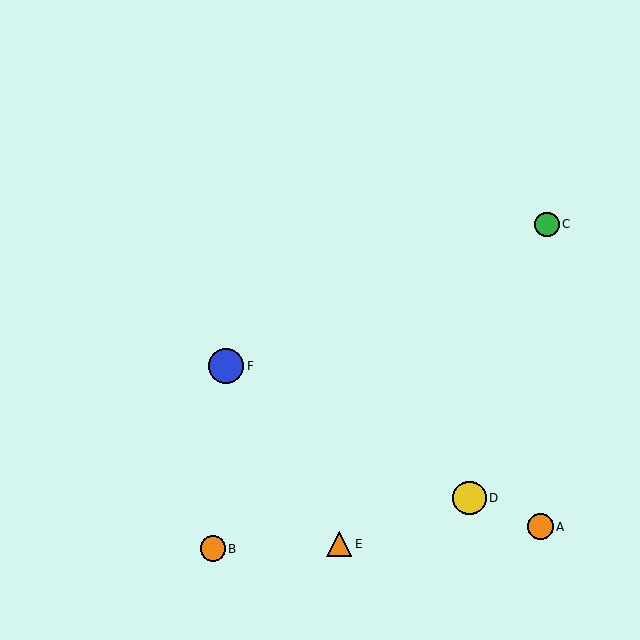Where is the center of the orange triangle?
The center of the orange triangle is at (339, 544).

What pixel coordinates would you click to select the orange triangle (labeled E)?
Click at (339, 544) to select the orange triangle E.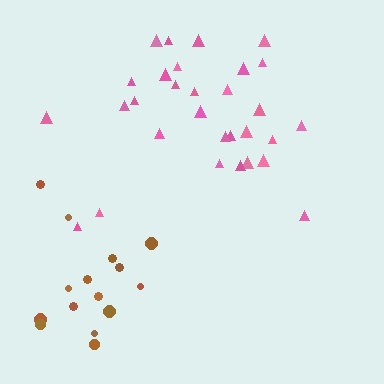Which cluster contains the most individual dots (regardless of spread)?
Pink (30).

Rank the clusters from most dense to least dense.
brown, pink.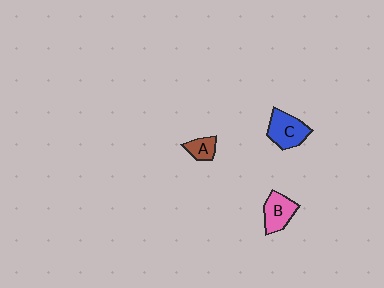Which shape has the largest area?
Shape C (blue).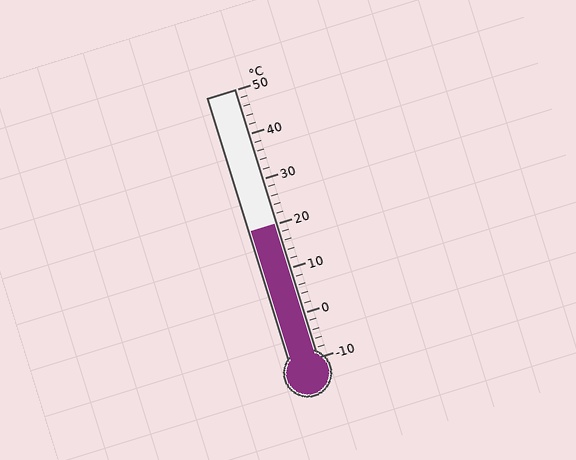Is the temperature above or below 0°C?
The temperature is above 0°C.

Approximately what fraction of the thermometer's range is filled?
The thermometer is filled to approximately 50% of its range.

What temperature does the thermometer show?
The thermometer shows approximately 20°C.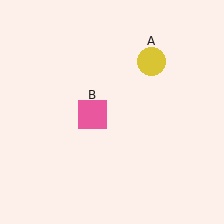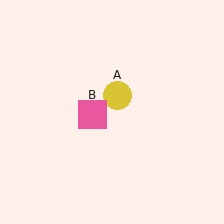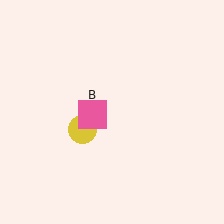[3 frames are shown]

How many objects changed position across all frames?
1 object changed position: yellow circle (object A).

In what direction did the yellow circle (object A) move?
The yellow circle (object A) moved down and to the left.